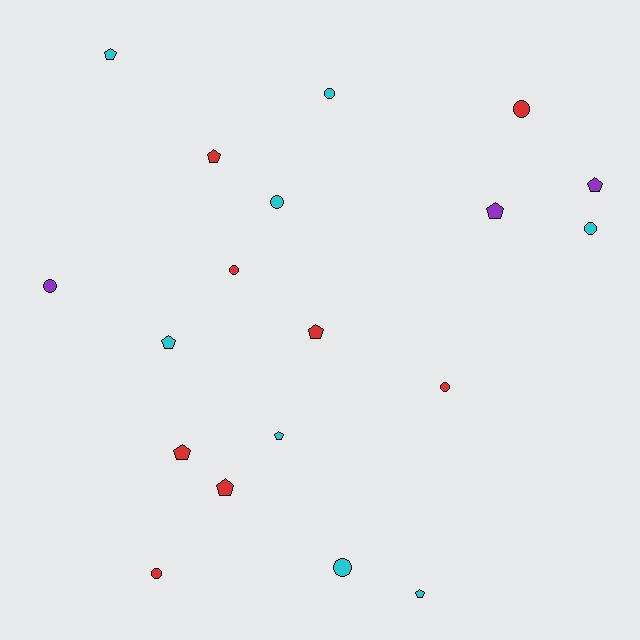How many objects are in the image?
There are 19 objects.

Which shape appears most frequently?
Pentagon, with 10 objects.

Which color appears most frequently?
Red, with 8 objects.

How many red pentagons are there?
There are 4 red pentagons.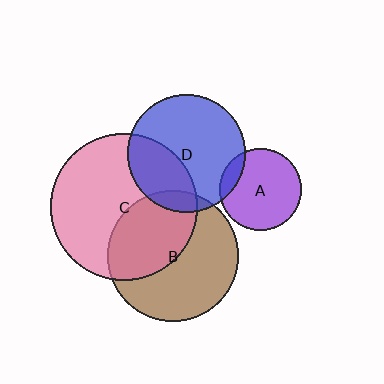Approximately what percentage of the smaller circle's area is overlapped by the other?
Approximately 10%.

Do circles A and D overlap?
Yes.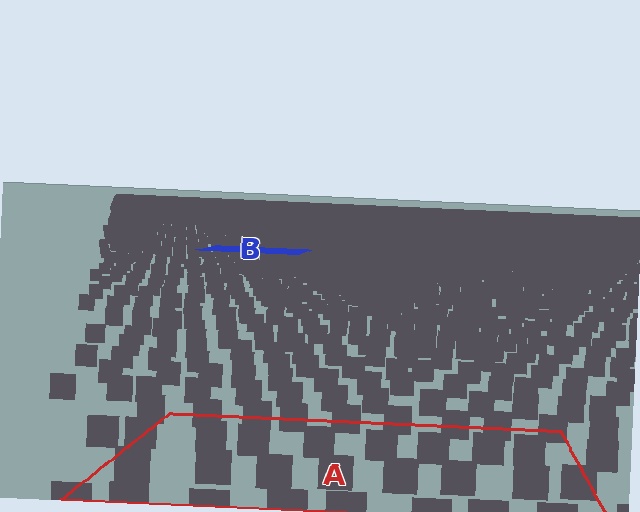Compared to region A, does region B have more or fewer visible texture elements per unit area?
Region B has more texture elements per unit area — they are packed more densely because it is farther away.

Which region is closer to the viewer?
Region A is closer. The texture elements there are larger and more spread out.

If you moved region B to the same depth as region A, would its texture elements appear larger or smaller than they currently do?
They would appear larger. At a closer depth, the same texture elements are projected at a bigger on-screen size.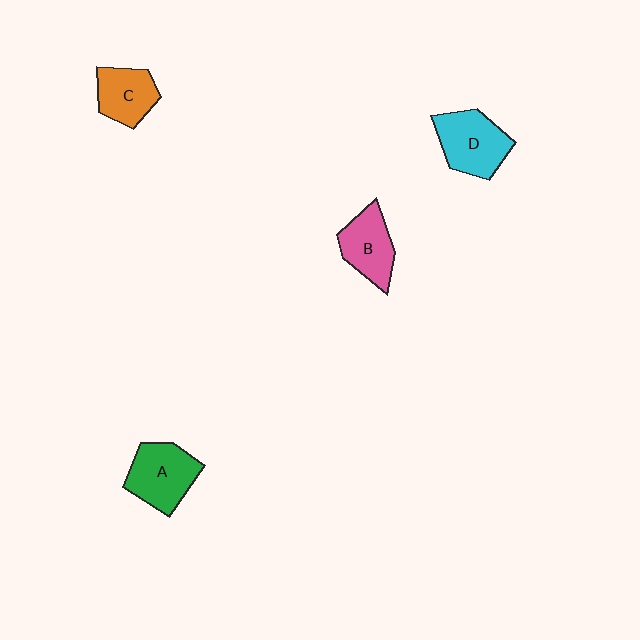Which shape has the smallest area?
Shape C (orange).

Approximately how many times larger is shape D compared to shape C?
Approximately 1.3 times.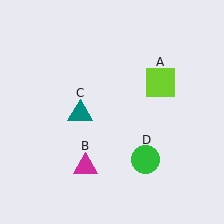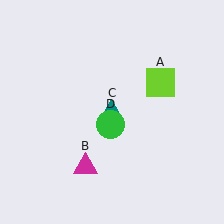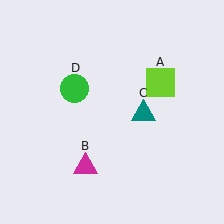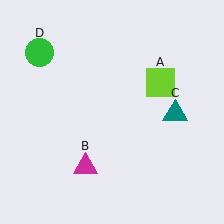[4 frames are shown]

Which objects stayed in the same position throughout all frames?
Lime square (object A) and magenta triangle (object B) remained stationary.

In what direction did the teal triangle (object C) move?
The teal triangle (object C) moved right.